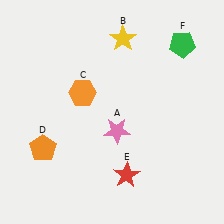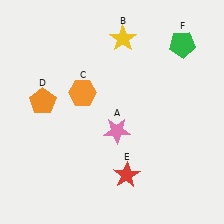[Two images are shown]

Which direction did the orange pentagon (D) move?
The orange pentagon (D) moved up.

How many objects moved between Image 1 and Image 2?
1 object moved between the two images.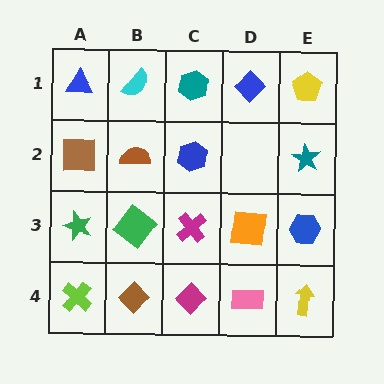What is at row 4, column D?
A pink rectangle.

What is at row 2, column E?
A teal star.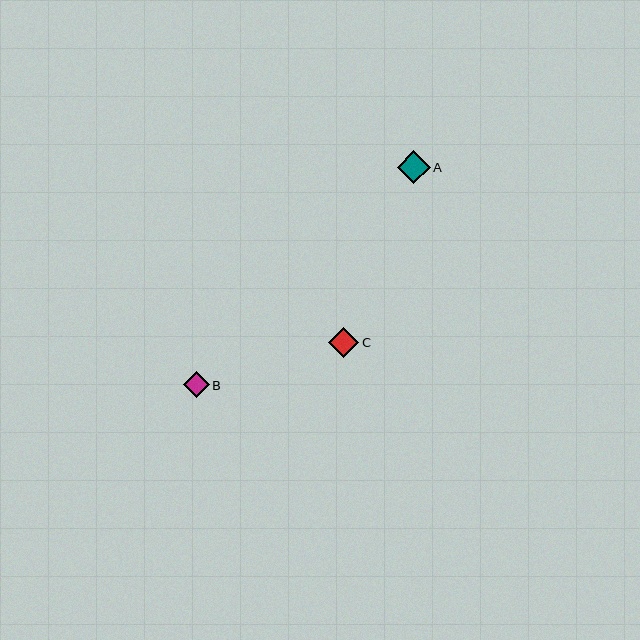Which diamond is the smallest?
Diamond B is the smallest with a size of approximately 26 pixels.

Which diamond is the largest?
Diamond A is the largest with a size of approximately 33 pixels.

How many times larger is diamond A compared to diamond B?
Diamond A is approximately 1.3 times the size of diamond B.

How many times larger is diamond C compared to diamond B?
Diamond C is approximately 1.2 times the size of diamond B.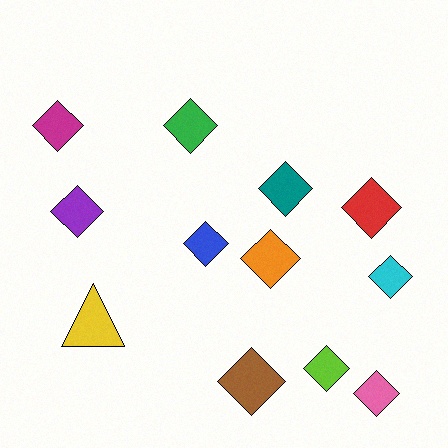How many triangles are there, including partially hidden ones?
There is 1 triangle.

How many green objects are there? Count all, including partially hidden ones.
There is 1 green object.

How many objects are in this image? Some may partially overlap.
There are 12 objects.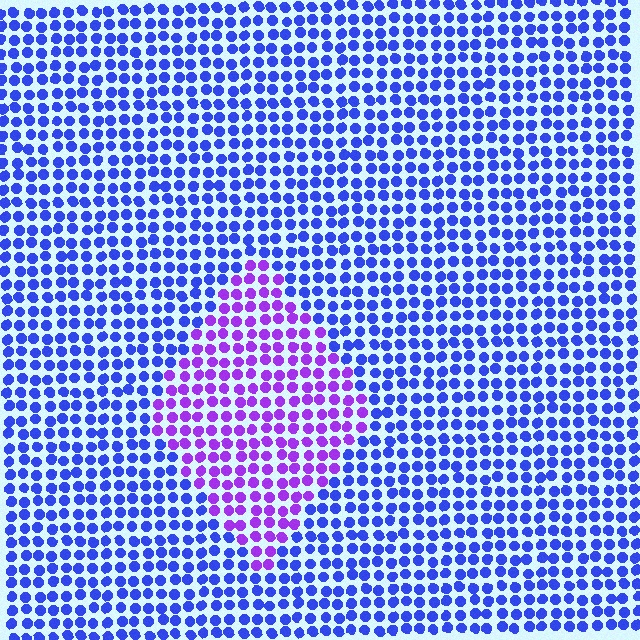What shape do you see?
I see a diamond.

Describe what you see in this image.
The image is filled with small blue elements in a uniform arrangement. A diamond-shaped region is visible where the elements are tinted to a slightly different hue, forming a subtle color boundary.